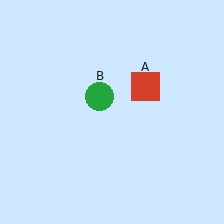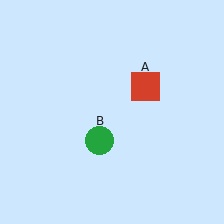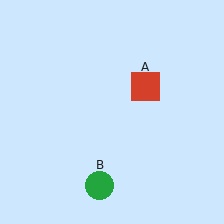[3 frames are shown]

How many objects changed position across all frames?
1 object changed position: green circle (object B).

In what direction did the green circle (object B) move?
The green circle (object B) moved down.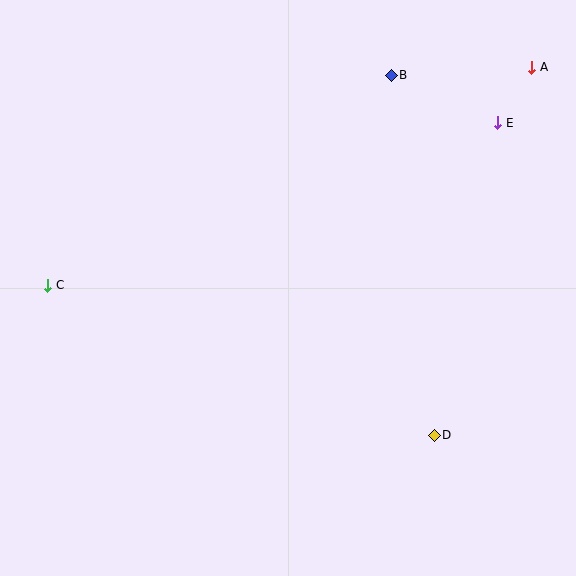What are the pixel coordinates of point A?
Point A is at (532, 67).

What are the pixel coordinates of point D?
Point D is at (434, 435).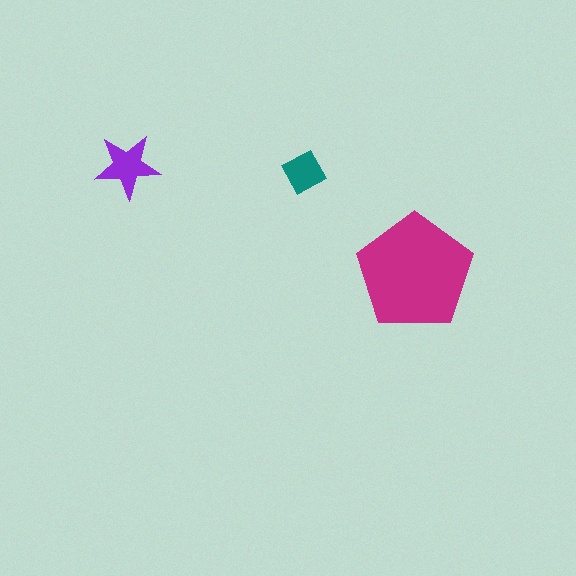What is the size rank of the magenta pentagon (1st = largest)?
1st.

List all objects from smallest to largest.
The teal square, the purple star, the magenta pentagon.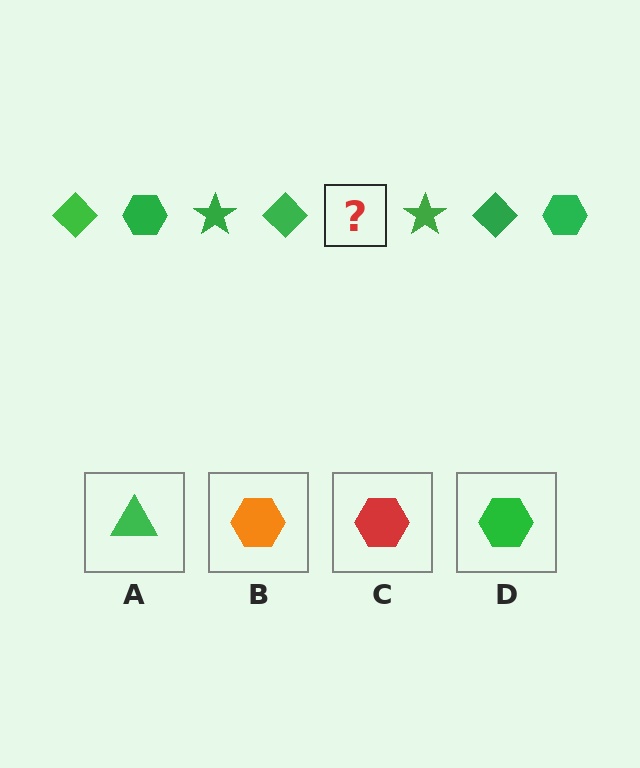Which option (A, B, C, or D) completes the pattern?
D.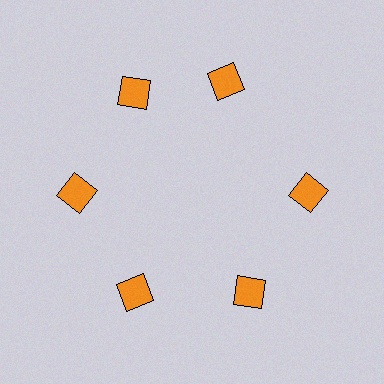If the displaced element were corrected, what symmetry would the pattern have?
It would have 6-fold rotational symmetry — the pattern would map onto itself every 60 degrees.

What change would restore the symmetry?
The symmetry would be restored by rotating it back into even spacing with its neighbors so that all 6 squares sit at equal angles and equal distance from the center.